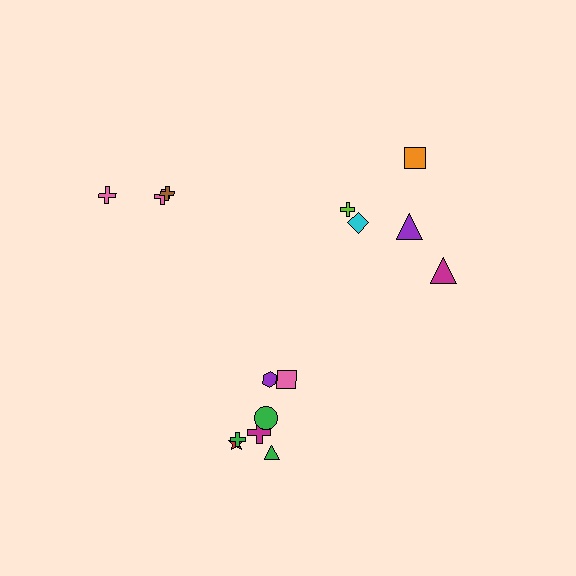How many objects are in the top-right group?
There are 5 objects.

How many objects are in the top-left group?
There are 3 objects.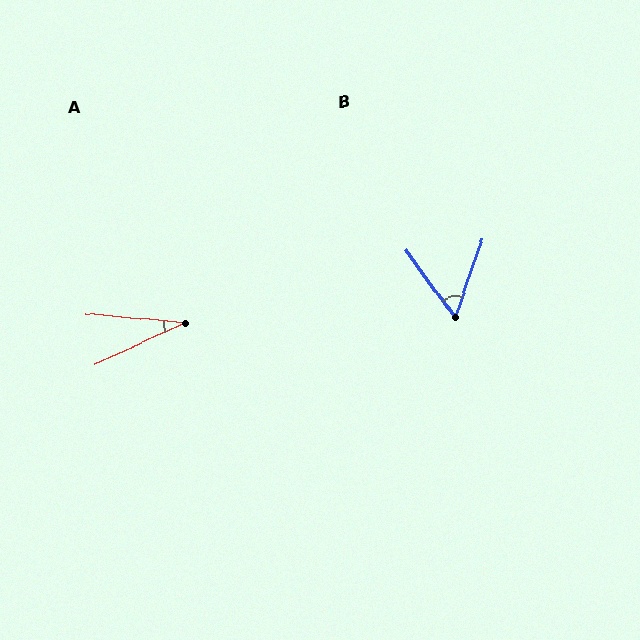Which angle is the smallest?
A, at approximately 30 degrees.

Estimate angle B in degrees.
Approximately 55 degrees.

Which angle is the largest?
B, at approximately 55 degrees.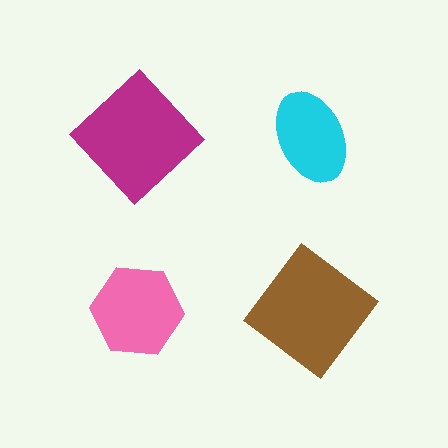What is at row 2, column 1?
A pink hexagon.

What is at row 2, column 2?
A brown diamond.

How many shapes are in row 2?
2 shapes.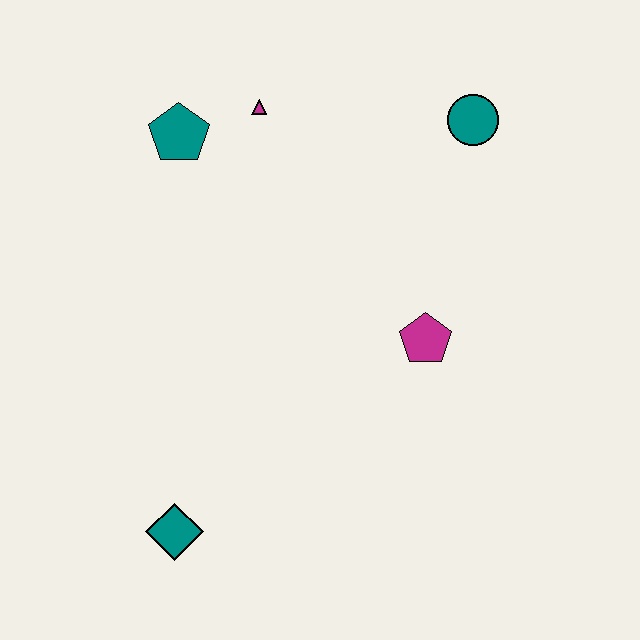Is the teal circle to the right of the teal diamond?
Yes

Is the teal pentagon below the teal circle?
Yes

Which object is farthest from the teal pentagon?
The teal diamond is farthest from the teal pentagon.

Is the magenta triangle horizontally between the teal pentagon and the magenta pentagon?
Yes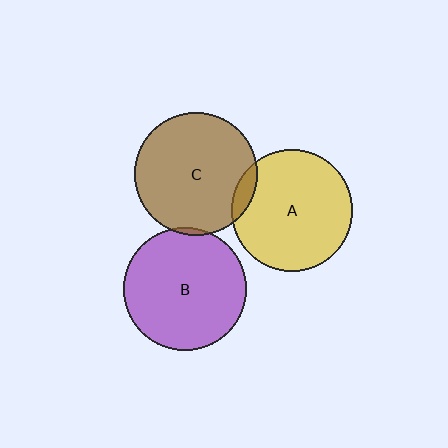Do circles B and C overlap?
Yes.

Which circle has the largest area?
Circle C (brown).